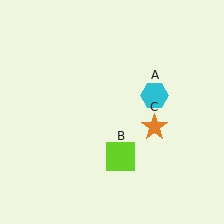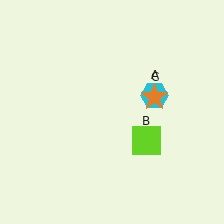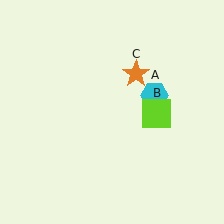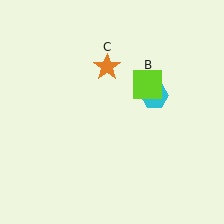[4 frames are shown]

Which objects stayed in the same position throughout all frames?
Cyan hexagon (object A) remained stationary.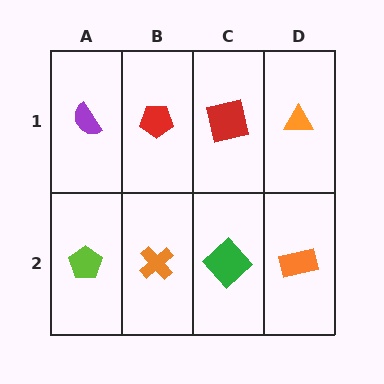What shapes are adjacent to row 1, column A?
A lime pentagon (row 2, column A), a red pentagon (row 1, column B).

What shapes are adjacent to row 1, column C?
A green diamond (row 2, column C), a red pentagon (row 1, column B), an orange triangle (row 1, column D).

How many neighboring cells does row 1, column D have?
2.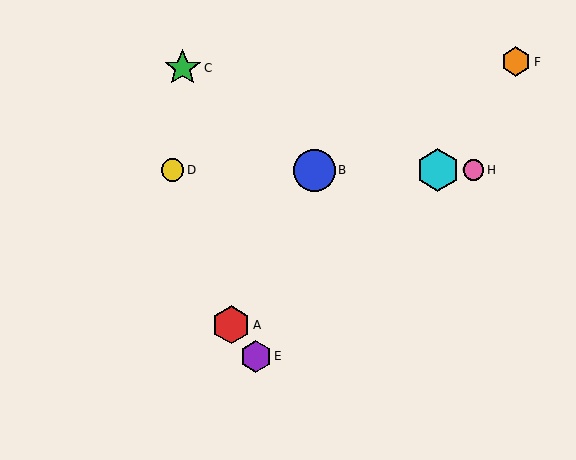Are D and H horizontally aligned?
Yes, both are at y≈170.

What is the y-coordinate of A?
Object A is at y≈325.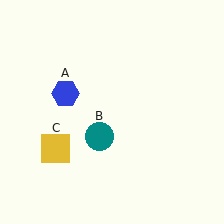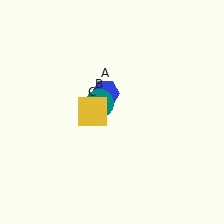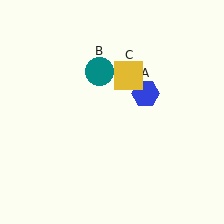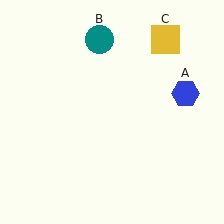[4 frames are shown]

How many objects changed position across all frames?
3 objects changed position: blue hexagon (object A), teal circle (object B), yellow square (object C).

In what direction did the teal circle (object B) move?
The teal circle (object B) moved up.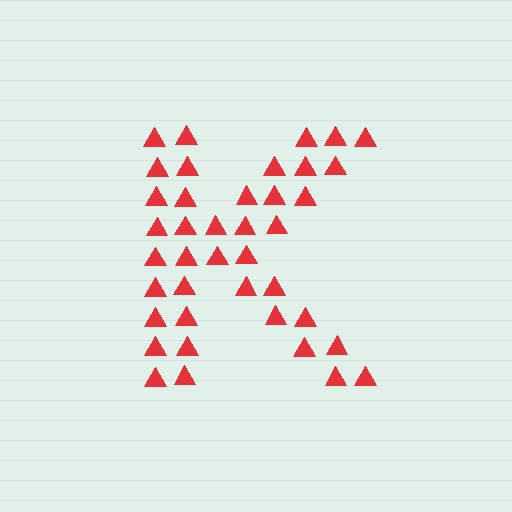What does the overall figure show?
The overall figure shows the letter K.